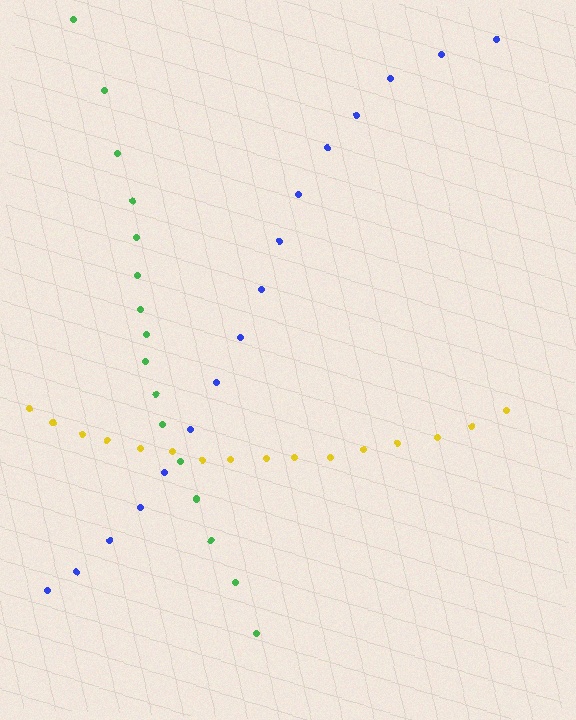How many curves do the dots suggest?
There are 3 distinct paths.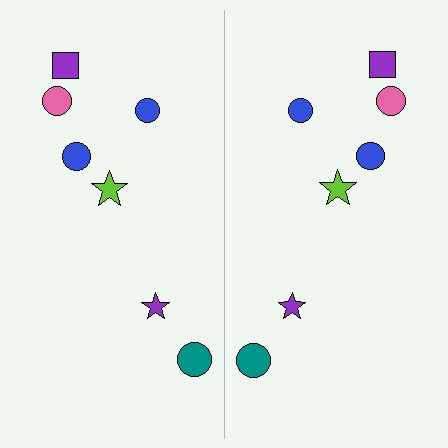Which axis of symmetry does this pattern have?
The pattern has a vertical axis of symmetry running through the center of the image.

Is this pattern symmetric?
Yes, this pattern has bilateral (reflection) symmetry.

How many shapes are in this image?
There are 14 shapes in this image.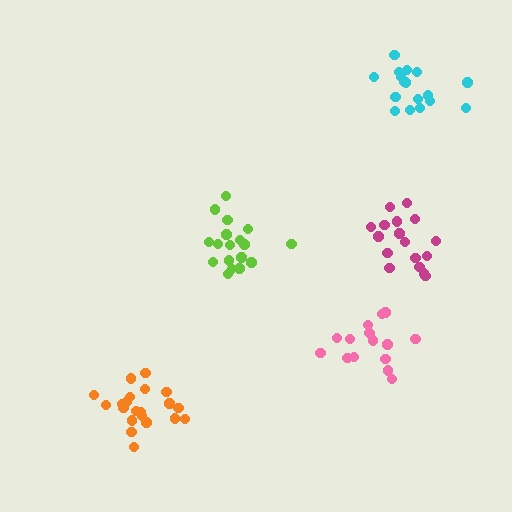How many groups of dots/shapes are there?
There are 5 groups.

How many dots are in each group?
Group 1: 18 dots, Group 2: 17 dots, Group 3: 15 dots, Group 4: 21 dots, Group 5: 17 dots (88 total).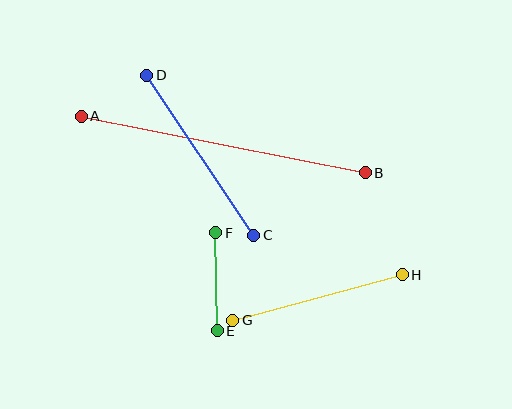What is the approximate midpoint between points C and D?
The midpoint is at approximately (200, 155) pixels.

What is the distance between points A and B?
The distance is approximately 290 pixels.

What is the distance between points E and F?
The distance is approximately 98 pixels.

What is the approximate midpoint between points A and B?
The midpoint is at approximately (223, 144) pixels.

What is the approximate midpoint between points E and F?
The midpoint is at approximately (216, 282) pixels.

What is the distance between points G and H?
The distance is approximately 175 pixels.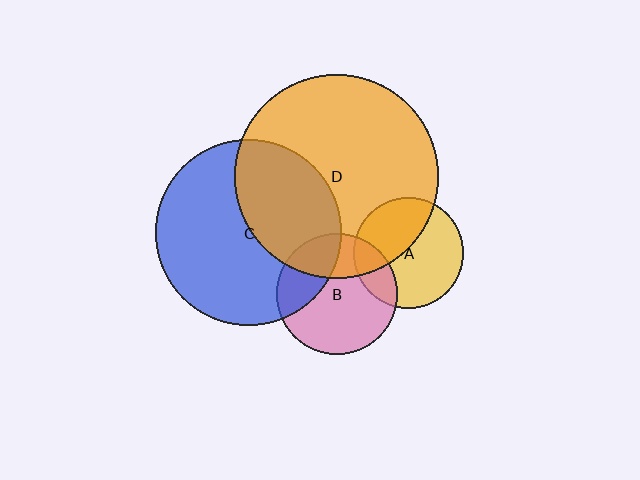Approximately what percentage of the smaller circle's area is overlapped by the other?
Approximately 30%.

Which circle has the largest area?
Circle D (orange).